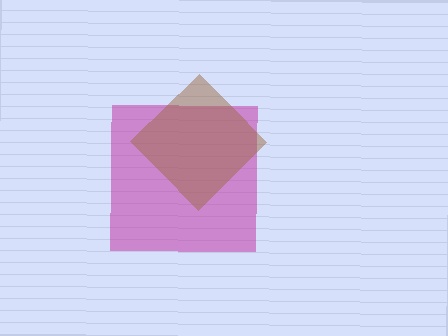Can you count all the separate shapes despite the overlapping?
Yes, there are 2 separate shapes.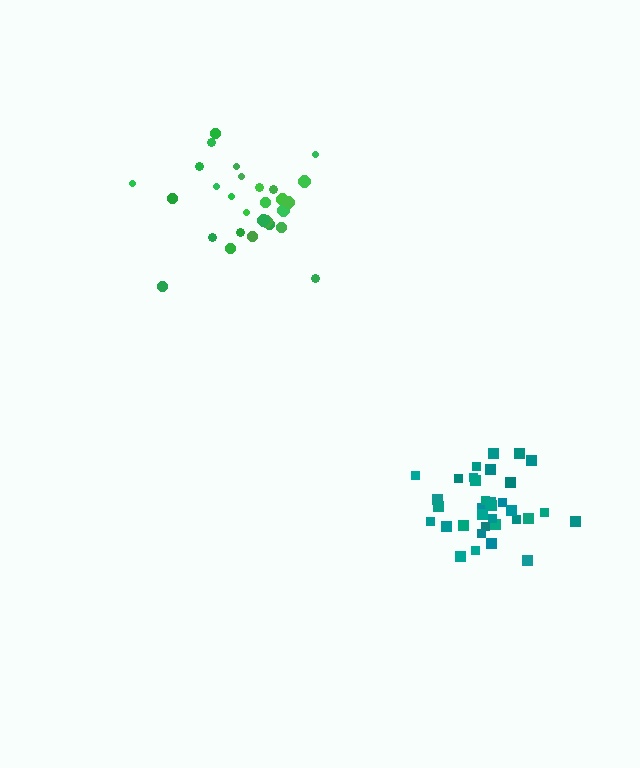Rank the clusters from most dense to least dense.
teal, green.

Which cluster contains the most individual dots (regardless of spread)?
Teal (34).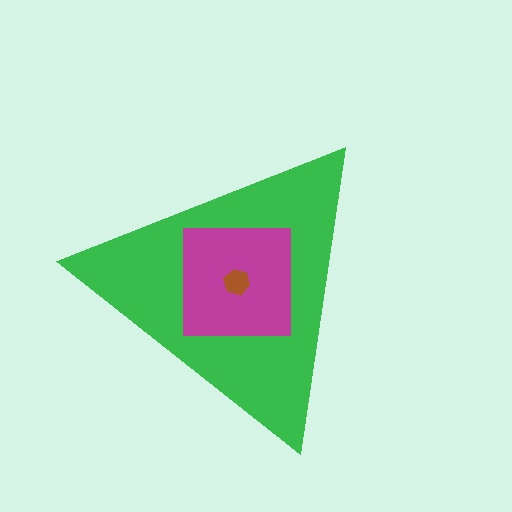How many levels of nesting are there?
3.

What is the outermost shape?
The green triangle.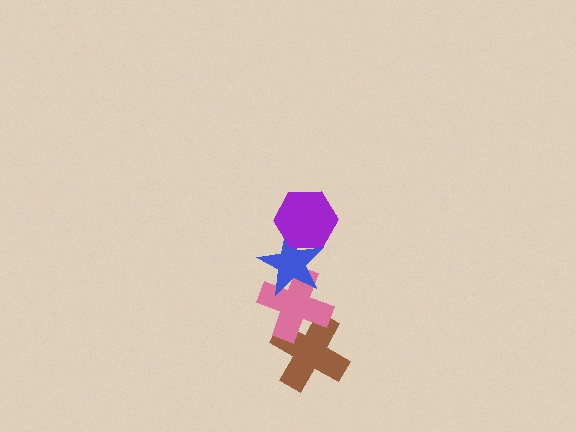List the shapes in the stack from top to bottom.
From top to bottom: the purple hexagon, the blue star, the pink cross, the brown cross.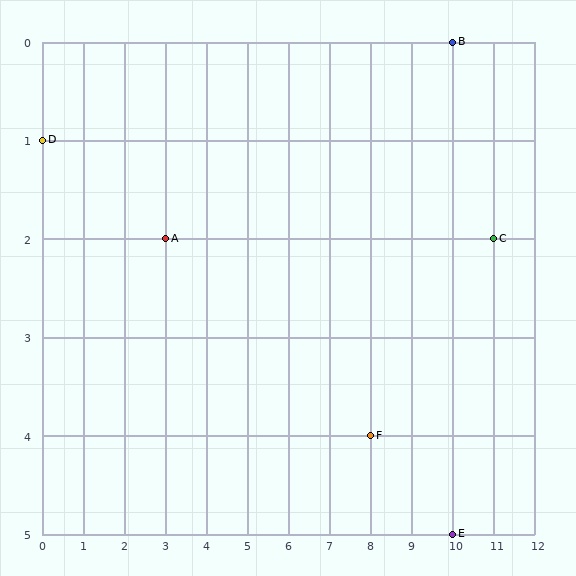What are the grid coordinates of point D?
Point D is at grid coordinates (0, 1).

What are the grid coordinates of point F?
Point F is at grid coordinates (8, 4).